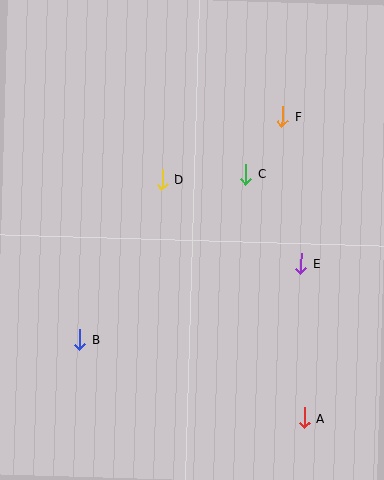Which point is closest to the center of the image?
Point D at (162, 179) is closest to the center.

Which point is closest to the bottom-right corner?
Point A is closest to the bottom-right corner.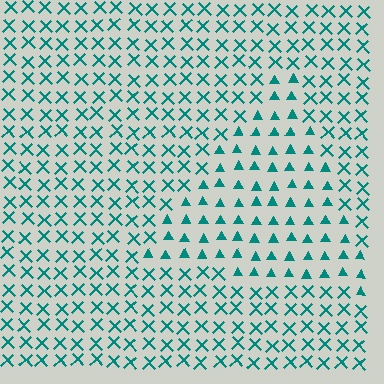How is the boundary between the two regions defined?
The boundary is defined by a change in element shape: triangles inside vs. X marks outside. All elements share the same color and spacing.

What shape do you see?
I see a triangle.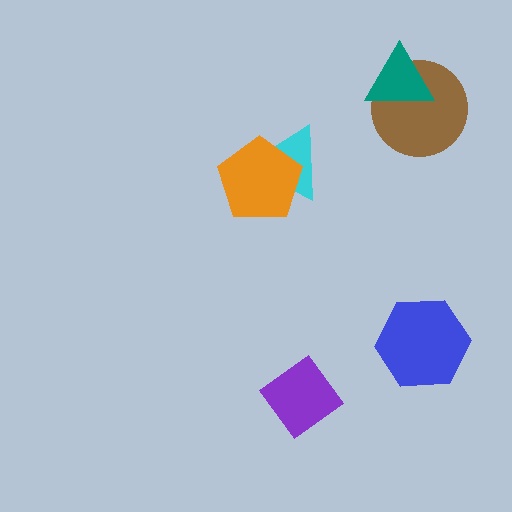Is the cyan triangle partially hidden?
Yes, it is partially covered by another shape.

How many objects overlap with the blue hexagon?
0 objects overlap with the blue hexagon.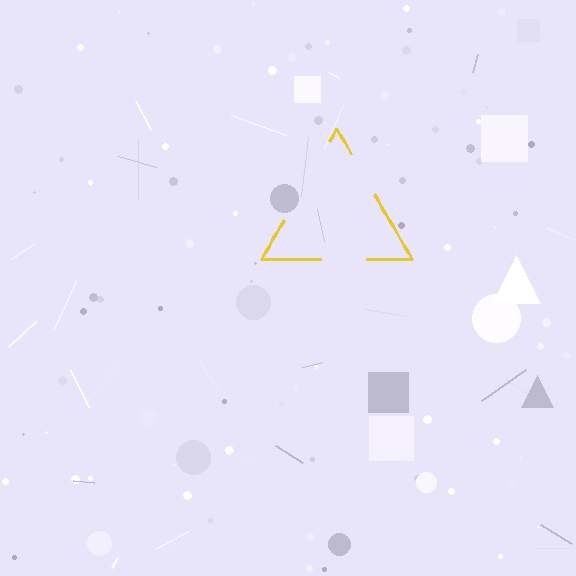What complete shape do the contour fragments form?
The contour fragments form a triangle.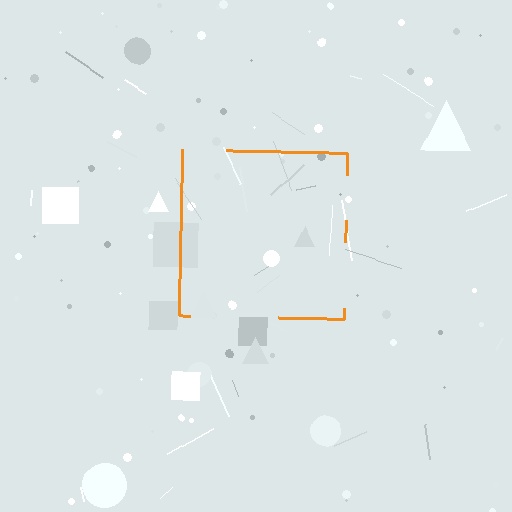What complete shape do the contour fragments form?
The contour fragments form a square.